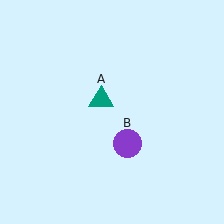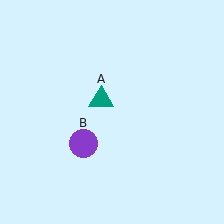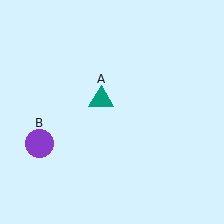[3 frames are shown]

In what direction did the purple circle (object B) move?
The purple circle (object B) moved left.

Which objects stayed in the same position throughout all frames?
Teal triangle (object A) remained stationary.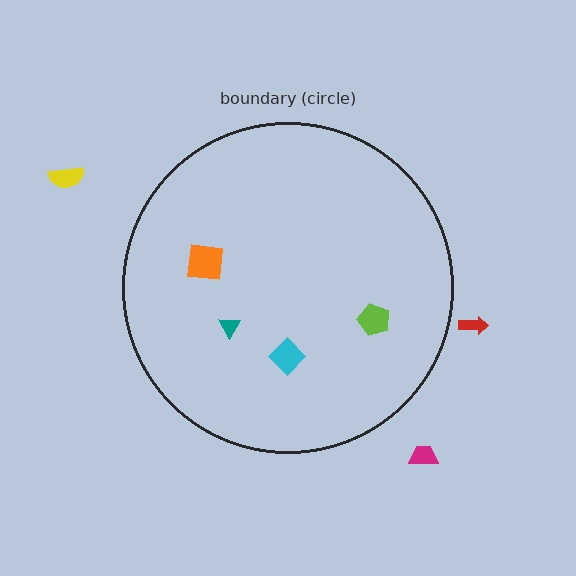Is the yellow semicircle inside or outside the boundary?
Outside.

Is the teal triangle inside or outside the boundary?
Inside.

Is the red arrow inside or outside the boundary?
Outside.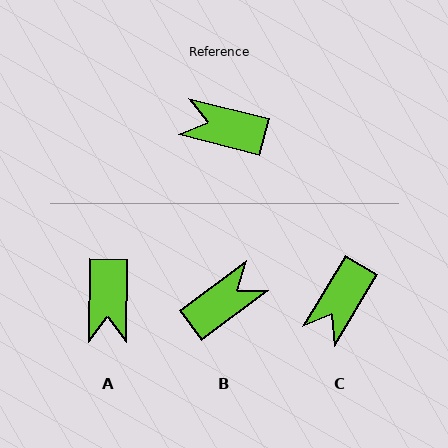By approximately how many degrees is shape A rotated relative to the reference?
Approximately 103 degrees counter-clockwise.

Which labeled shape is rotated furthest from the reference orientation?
B, about 129 degrees away.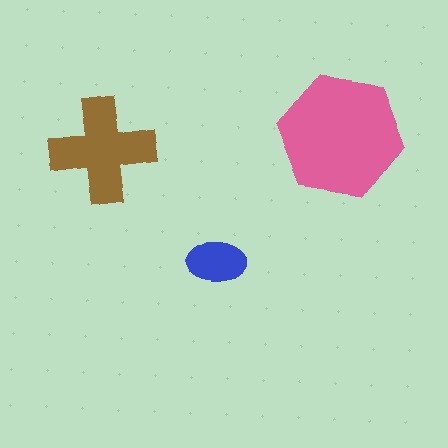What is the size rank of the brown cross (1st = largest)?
2nd.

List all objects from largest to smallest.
The pink hexagon, the brown cross, the blue ellipse.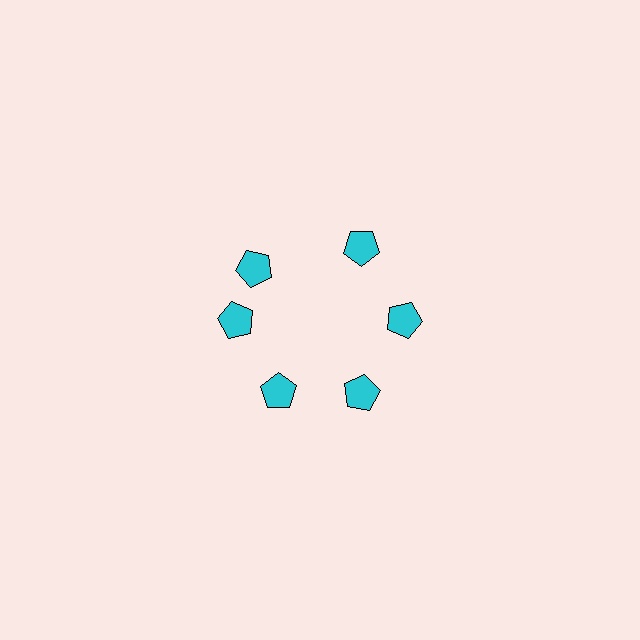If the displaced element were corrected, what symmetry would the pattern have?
It would have 6-fold rotational symmetry — the pattern would map onto itself every 60 degrees.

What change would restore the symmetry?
The symmetry would be restored by rotating it back into even spacing with its neighbors so that all 6 pentagons sit at equal angles and equal distance from the center.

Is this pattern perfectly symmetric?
No. The 6 cyan pentagons are arranged in a ring, but one element near the 11 o'clock position is rotated out of alignment along the ring, breaking the 6-fold rotational symmetry.